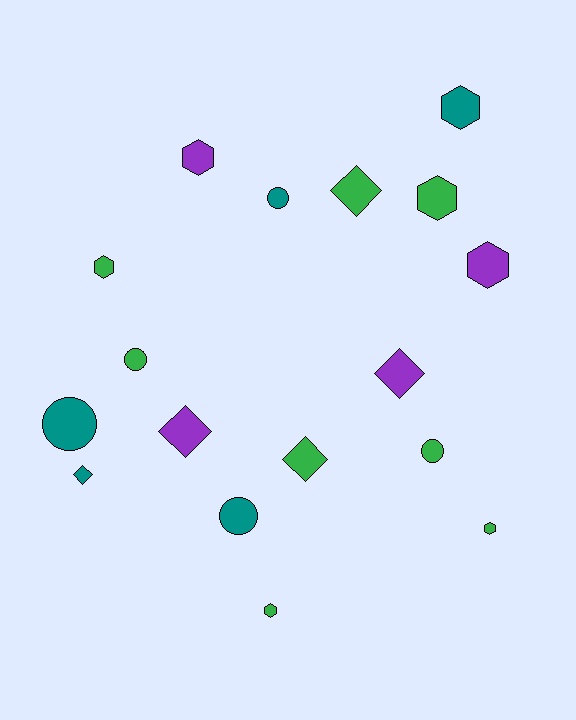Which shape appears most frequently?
Hexagon, with 7 objects.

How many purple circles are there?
There are no purple circles.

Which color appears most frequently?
Green, with 8 objects.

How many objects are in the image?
There are 17 objects.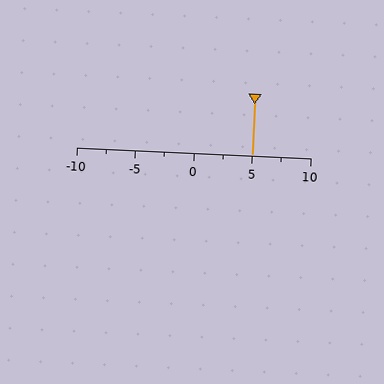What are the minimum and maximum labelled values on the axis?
The axis runs from -10 to 10.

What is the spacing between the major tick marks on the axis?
The major ticks are spaced 5 apart.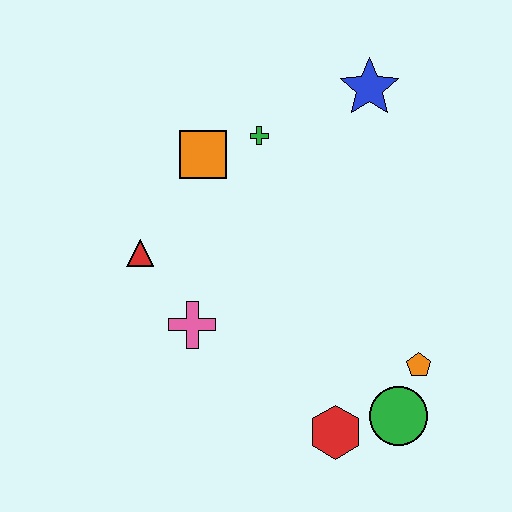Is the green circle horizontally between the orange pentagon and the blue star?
Yes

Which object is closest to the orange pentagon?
The green circle is closest to the orange pentagon.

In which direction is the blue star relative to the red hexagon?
The blue star is above the red hexagon.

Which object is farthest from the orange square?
The green circle is farthest from the orange square.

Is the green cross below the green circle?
No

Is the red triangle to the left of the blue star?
Yes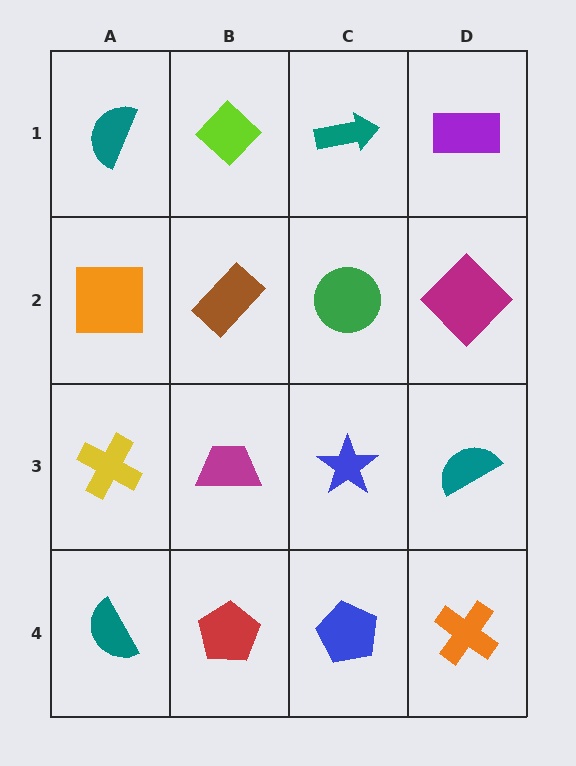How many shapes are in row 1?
4 shapes.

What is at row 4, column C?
A blue pentagon.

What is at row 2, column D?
A magenta diamond.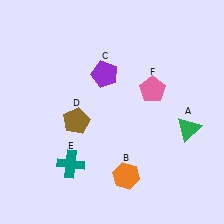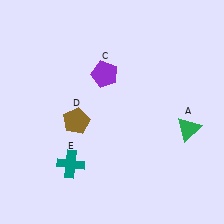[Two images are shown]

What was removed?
The pink pentagon (F), the orange hexagon (B) were removed in Image 2.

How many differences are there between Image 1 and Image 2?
There are 2 differences between the two images.